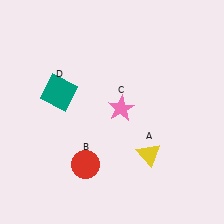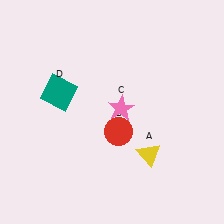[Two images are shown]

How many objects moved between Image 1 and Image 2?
1 object moved between the two images.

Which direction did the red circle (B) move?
The red circle (B) moved up.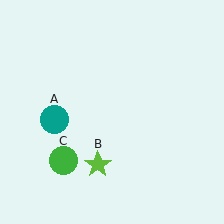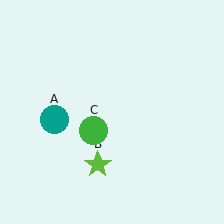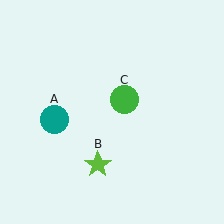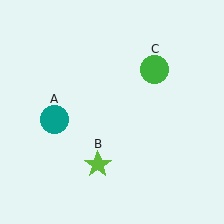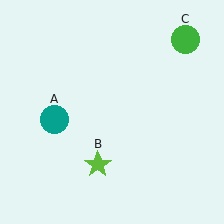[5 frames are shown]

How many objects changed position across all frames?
1 object changed position: green circle (object C).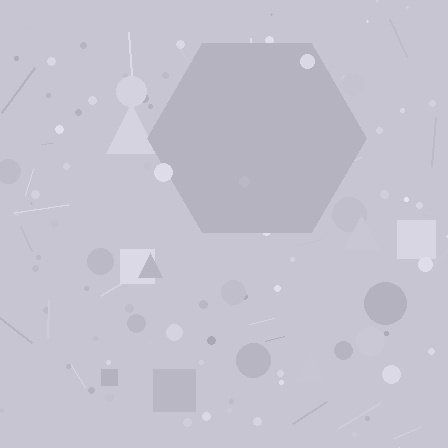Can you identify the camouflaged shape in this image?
The camouflaged shape is a hexagon.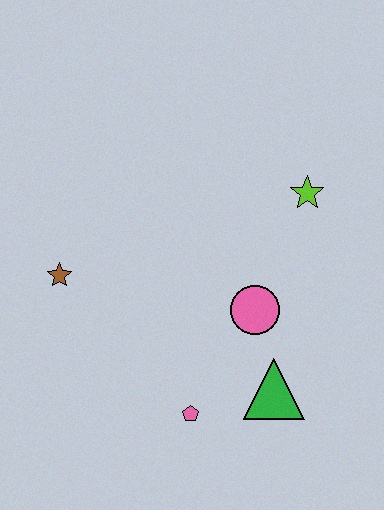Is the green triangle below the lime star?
Yes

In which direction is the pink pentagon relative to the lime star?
The pink pentagon is below the lime star.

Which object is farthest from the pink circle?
The brown star is farthest from the pink circle.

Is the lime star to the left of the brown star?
No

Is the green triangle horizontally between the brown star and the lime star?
Yes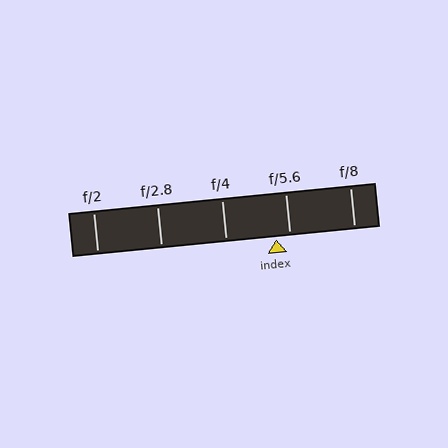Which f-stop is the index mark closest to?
The index mark is closest to f/5.6.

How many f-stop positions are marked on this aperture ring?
There are 5 f-stop positions marked.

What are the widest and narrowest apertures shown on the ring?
The widest aperture shown is f/2 and the narrowest is f/8.